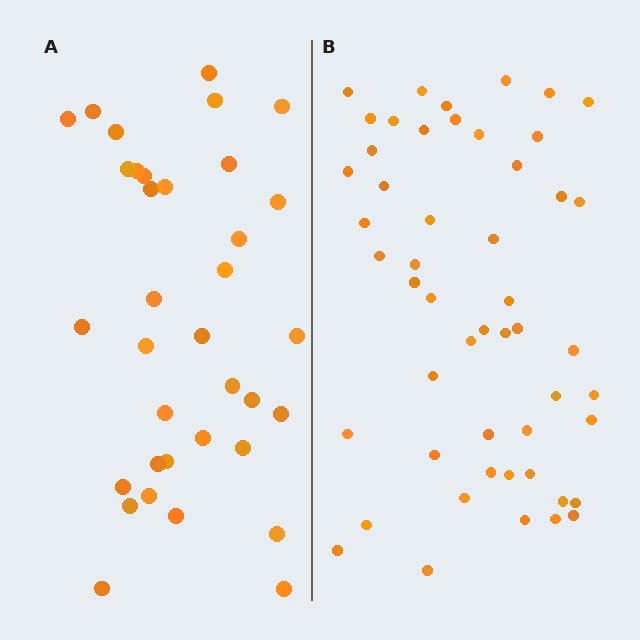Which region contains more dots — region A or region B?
Region B (the right region) has more dots.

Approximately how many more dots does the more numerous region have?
Region B has approximately 15 more dots than region A.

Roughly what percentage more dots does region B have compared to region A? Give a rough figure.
About 45% more.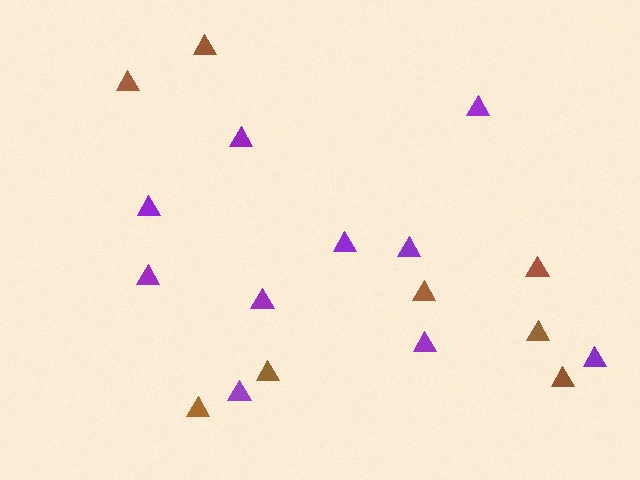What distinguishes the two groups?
There are 2 groups: one group of brown triangles (8) and one group of purple triangles (10).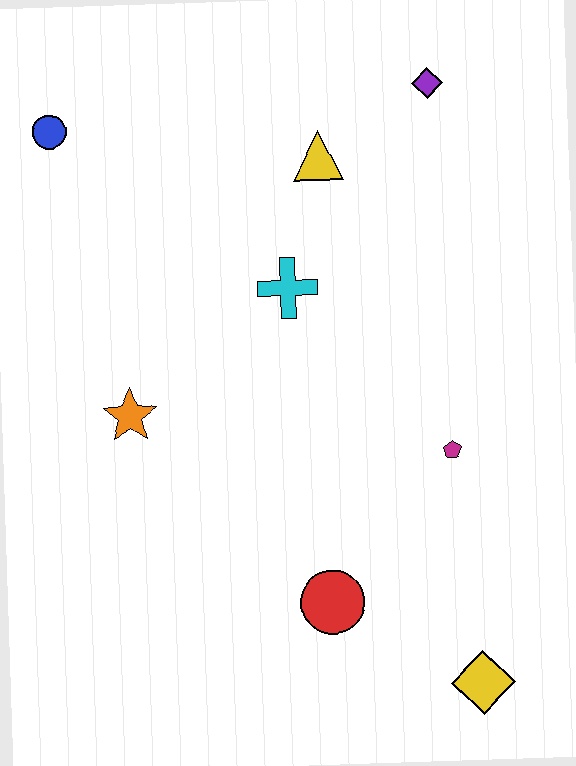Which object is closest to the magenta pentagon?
The red circle is closest to the magenta pentagon.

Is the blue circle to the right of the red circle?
No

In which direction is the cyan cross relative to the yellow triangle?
The cyan cross is below the yellow triangle.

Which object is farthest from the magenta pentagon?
The blue circle is farthest from the magenta pentagon.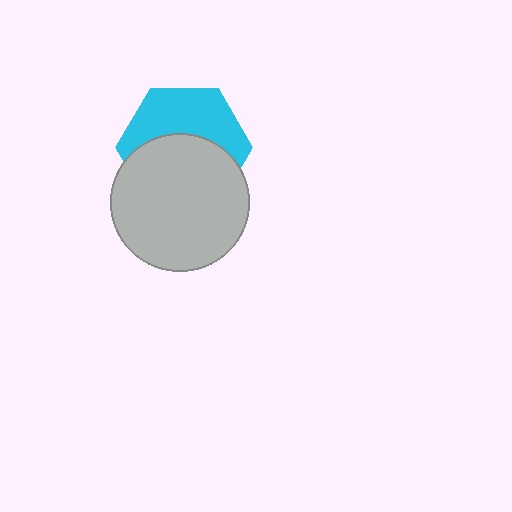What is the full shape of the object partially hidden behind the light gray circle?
The partially hidden object is a cyan hexagon.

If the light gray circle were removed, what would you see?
You would see the complete cyan hexagon.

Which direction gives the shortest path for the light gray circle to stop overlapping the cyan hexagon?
Moving down gives the shortest separation.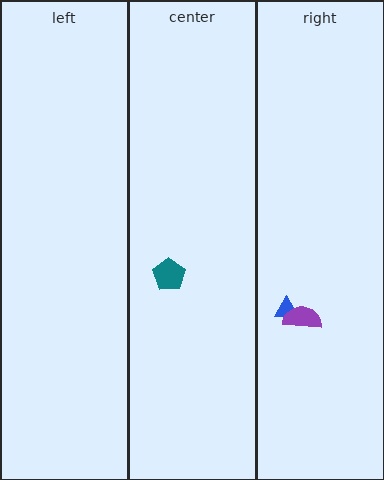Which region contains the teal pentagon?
The center region.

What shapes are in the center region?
The teal pentagon.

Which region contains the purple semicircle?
The right region.